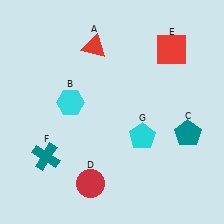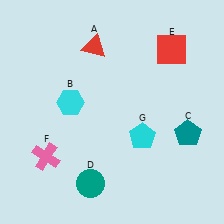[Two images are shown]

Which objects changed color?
D changed from red to teal. F changed from teal to pink.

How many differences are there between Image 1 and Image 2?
There are 2 differences between the two images.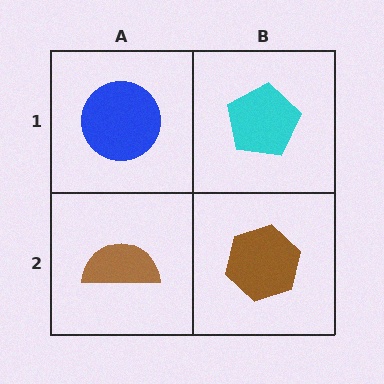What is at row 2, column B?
A brown hexagon.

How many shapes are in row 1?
2 shapes.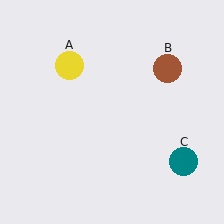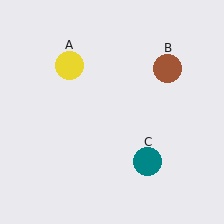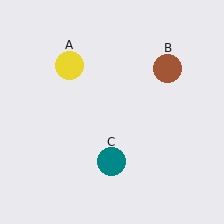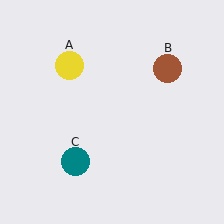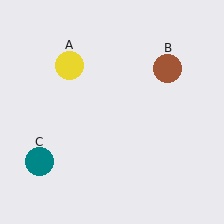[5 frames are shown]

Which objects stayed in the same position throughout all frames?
Yellow circle (object A) and brown circle (object B) remained stationary.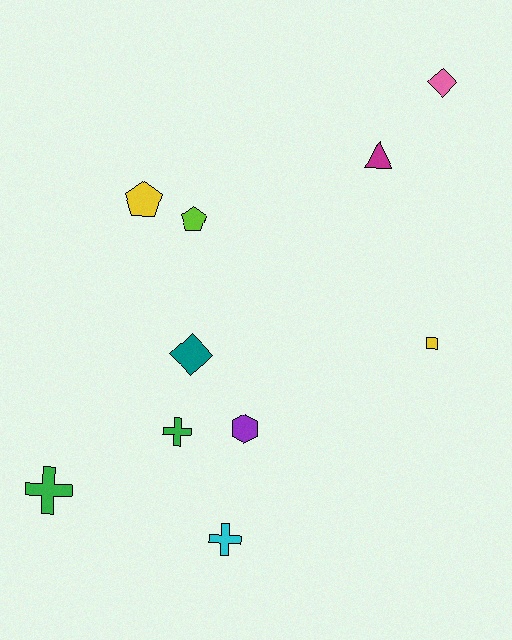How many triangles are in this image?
There is 1 triangle.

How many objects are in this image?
There are 10 objects.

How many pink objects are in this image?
There is 1 pink object.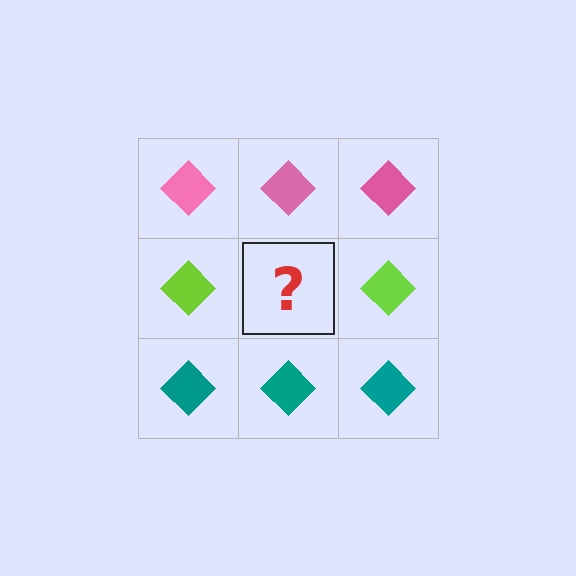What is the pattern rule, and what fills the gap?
The rule is that each row has a consistent color. The gap should be filled with a lime diamond.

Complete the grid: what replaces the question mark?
The question mark should be replaced with a lime diamond.